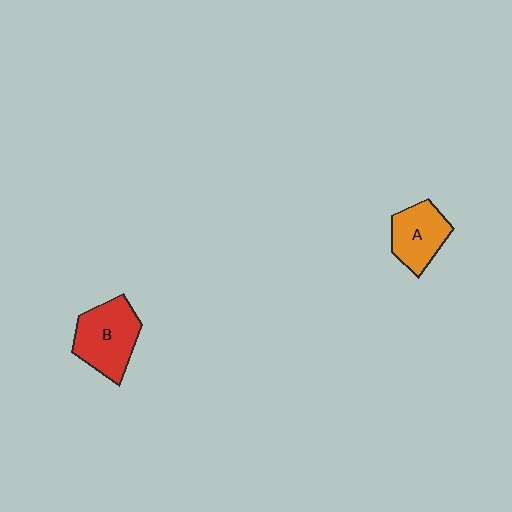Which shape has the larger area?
Shape B (red).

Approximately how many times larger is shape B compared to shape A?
Approximately 1.3 times.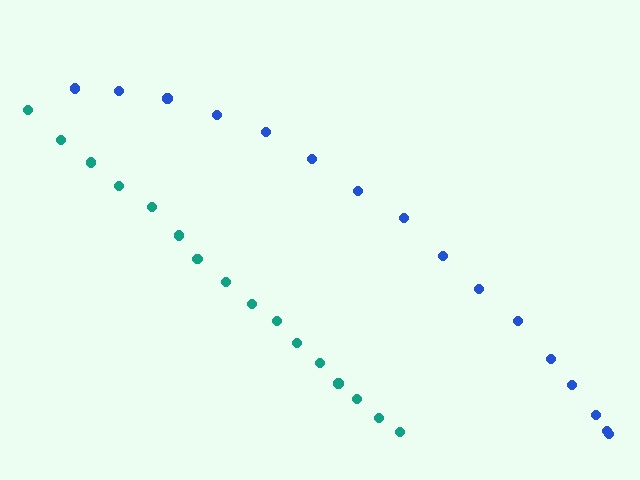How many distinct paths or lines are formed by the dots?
There are 2 distinct paths.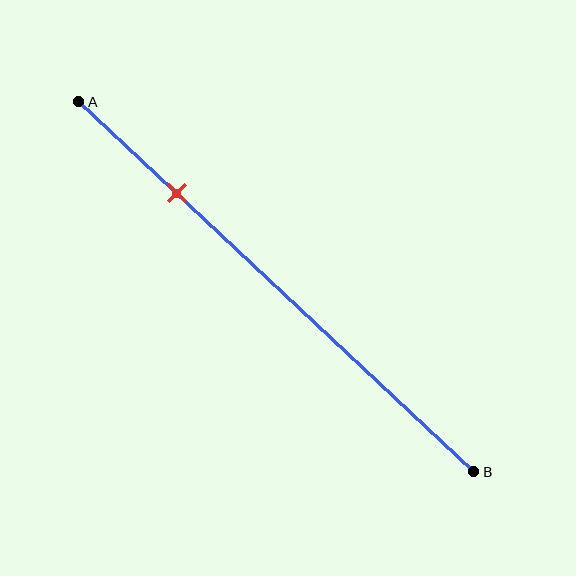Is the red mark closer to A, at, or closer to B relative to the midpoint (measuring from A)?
The red mark is closer to point A than the midpoint of segment AB.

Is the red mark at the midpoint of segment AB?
No, the mark is at about 25% from A, not at the 50% midpoint.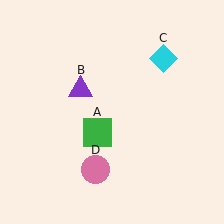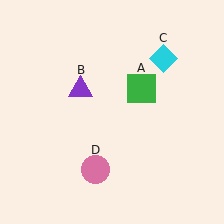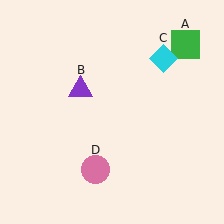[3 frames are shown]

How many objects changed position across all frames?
1 object changed position: green square (object A).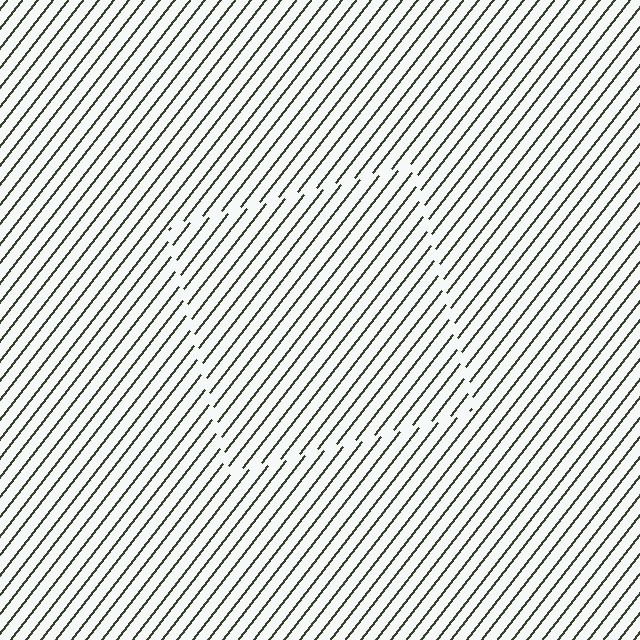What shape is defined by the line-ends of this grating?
An illusory square. The interior of the shape contains the same grating, shifted by half a period — the contour is defined by the phase discontinuity where line-ends from the inner and outer gratings abut.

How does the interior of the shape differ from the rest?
The interior of the shape contains the same grating, shifted by half a period — the contour is defined by the phase discontinuity where line-ends from the inner and outer gratings abut.